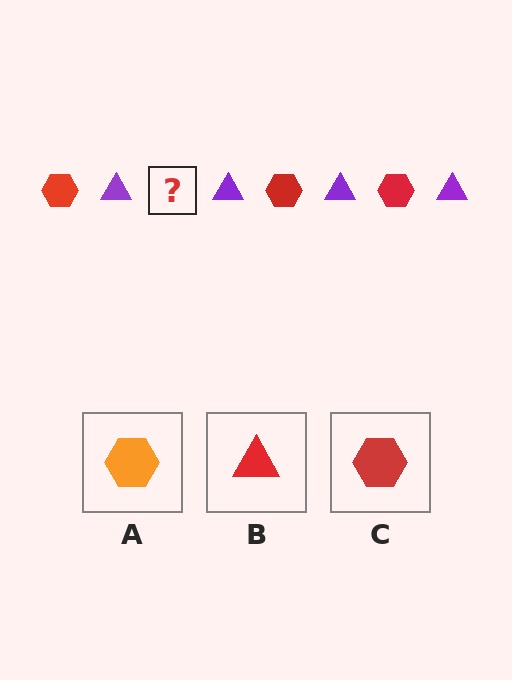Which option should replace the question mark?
Option C.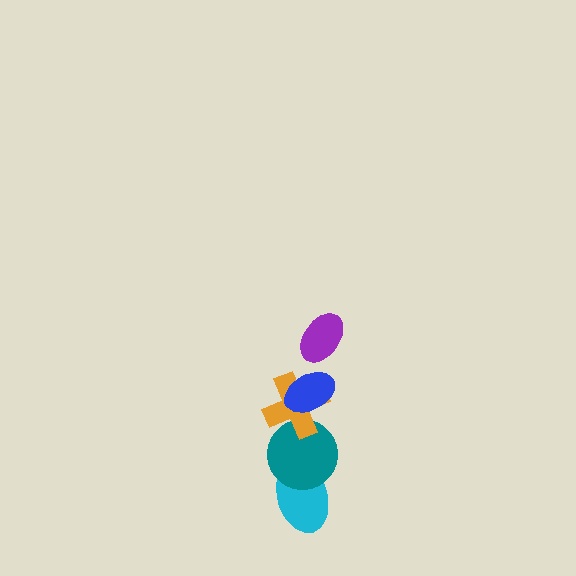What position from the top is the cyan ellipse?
The cyan ellipse is 5th from the top.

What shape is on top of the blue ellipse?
The purple ellipse is on top of the blue ellipse.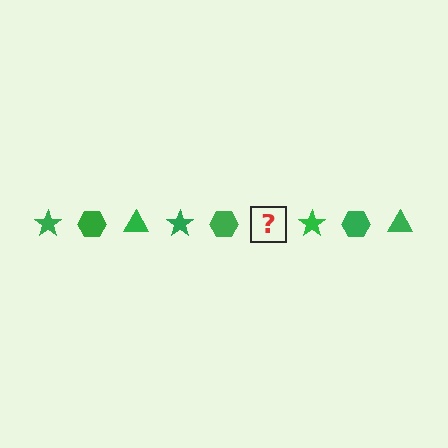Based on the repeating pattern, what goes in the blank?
The blank should be a green triangle.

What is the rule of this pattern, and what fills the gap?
The rule is that the pattern cycles through star, hexagon, triangle shapes in green. The gap should be filled with a green triangle.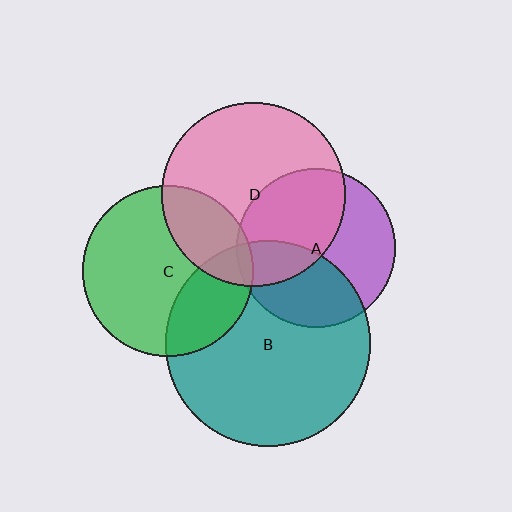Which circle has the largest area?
Circle B (teal).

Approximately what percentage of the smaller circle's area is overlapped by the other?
Approximately 15%.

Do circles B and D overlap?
Yes.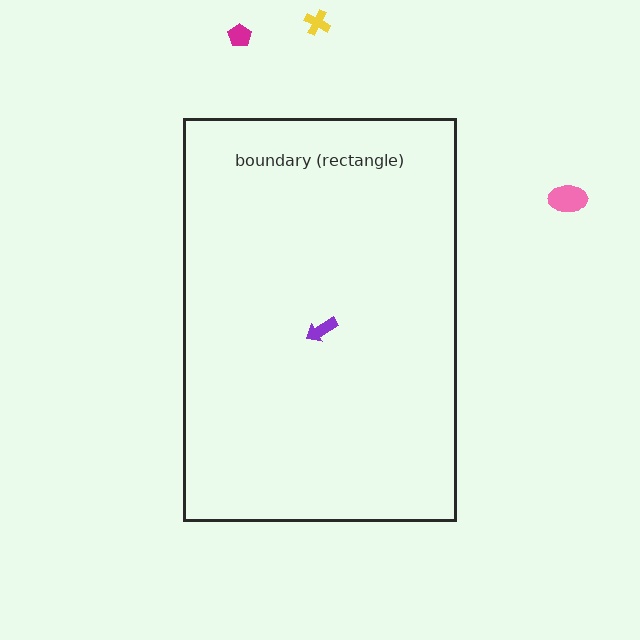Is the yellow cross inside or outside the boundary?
Outside.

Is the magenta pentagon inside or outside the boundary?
Outside.